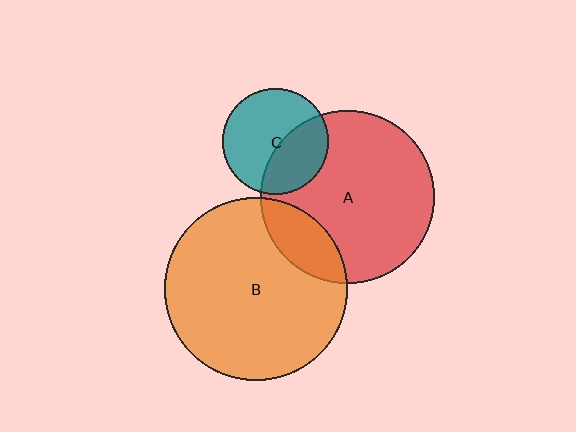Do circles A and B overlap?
Yes.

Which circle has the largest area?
Circle B (orange).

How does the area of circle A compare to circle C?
Approximately 2.7 times.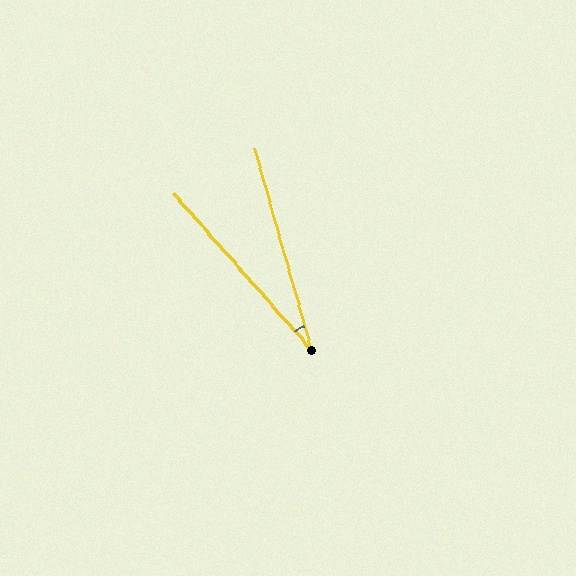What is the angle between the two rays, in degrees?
Approximately 25 degrees.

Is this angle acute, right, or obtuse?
It is acute.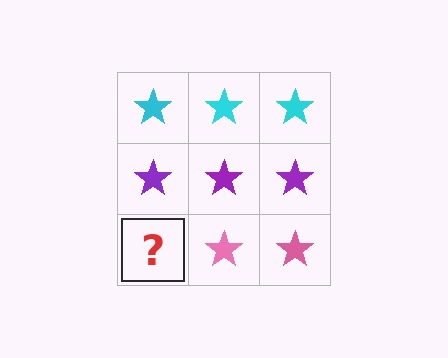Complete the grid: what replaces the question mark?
The question mark should be replaced with a pink star.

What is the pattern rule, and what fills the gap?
The rule is that each row has a consistent color. The gap should be filled with a pink star.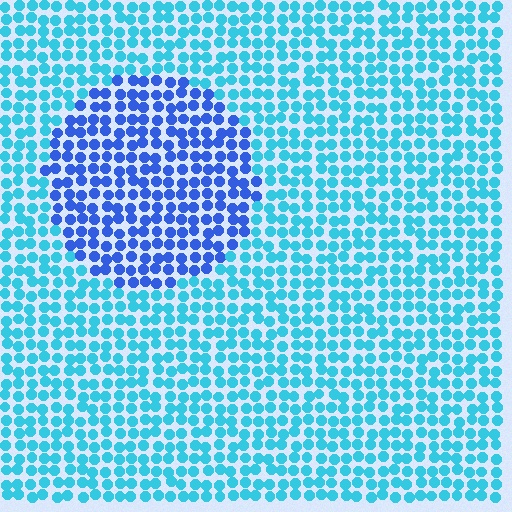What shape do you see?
I see a circle.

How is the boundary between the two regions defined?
The boundary is defined purely by a slight shift in hue (about 37 degrees). Spacing, size, and orientation are identical on both sides.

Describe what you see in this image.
The image is filled with small cyan elements in a uniform arrangement. A circle-shaped region is visible where the elements are tinted to a slightly different hue, forming a subtle color boundary.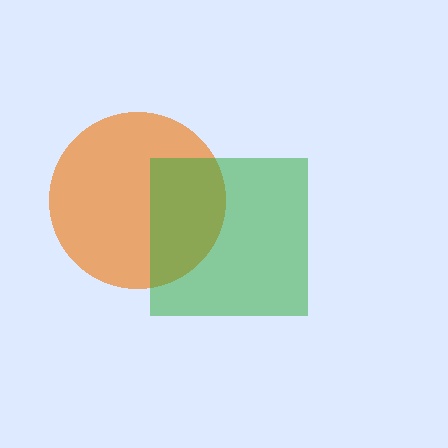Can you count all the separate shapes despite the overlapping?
Yes, there are 2 separate shapes.